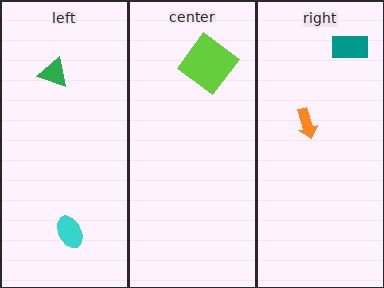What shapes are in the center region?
The lime diamond.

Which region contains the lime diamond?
The center region.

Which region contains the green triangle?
The left region.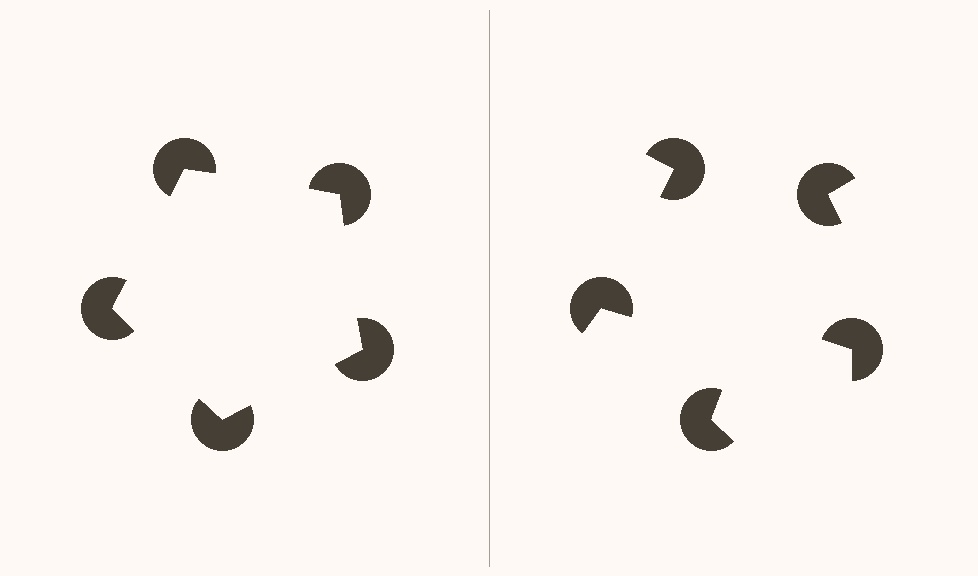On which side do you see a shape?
An illusory pentagon appears on the left side. On the right side the wedge cuts are rotated, so no coherent shape forms.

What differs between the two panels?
The pac-man discs are positioned identically on both sides; only the wedge orientations differ. On the left they align to a pentagon; on the right they are misaligned.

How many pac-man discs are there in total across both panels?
10 — 5 on each side.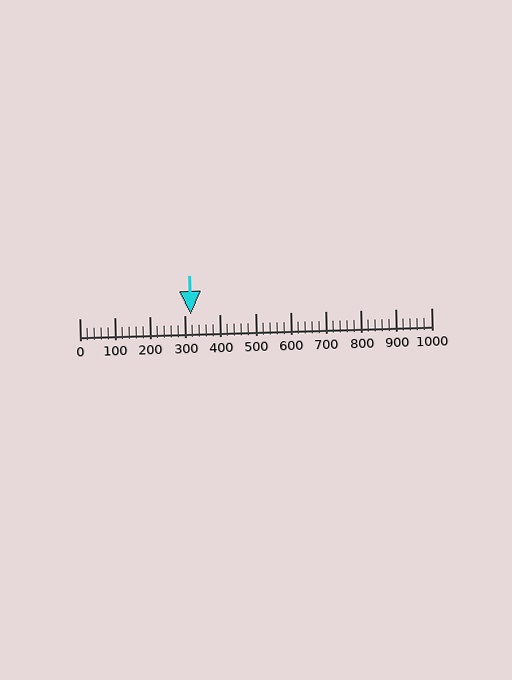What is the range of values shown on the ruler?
The ruler shows values from 0 to 1000.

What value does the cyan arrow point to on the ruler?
The cyan arrow points to approximately 316.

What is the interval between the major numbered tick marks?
The major tick marks are spaced 100 units apart.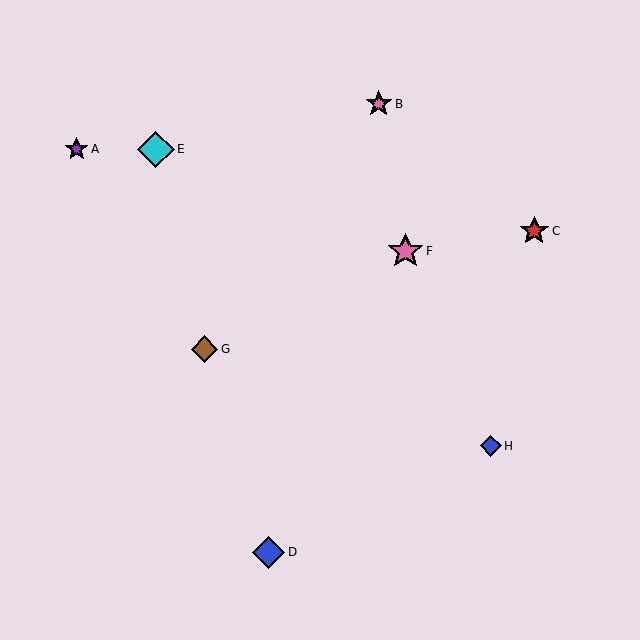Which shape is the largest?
The cyan diamond (labeled E) is the largest.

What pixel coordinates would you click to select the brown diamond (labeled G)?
Click at (205, 349) to select the brown diamond G.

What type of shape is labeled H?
Shape H is a blue diamond.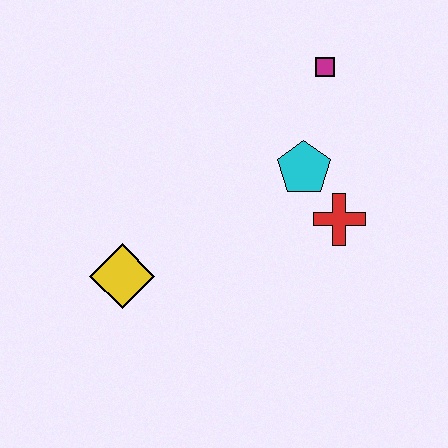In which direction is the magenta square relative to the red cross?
The magenta square is above the red cross.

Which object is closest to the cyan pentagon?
The red cross is closest to the cyan pentagon.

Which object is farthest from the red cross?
The yellow diamond is farthest from the red cross.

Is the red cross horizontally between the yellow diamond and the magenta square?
No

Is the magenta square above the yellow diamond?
Yes